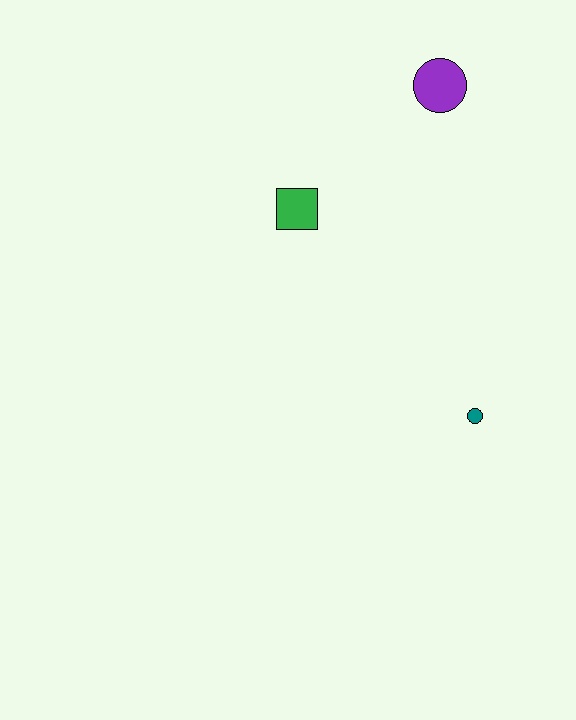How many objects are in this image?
There are 3 objects.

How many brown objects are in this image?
There are no brown objects.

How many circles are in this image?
There are 2 circles.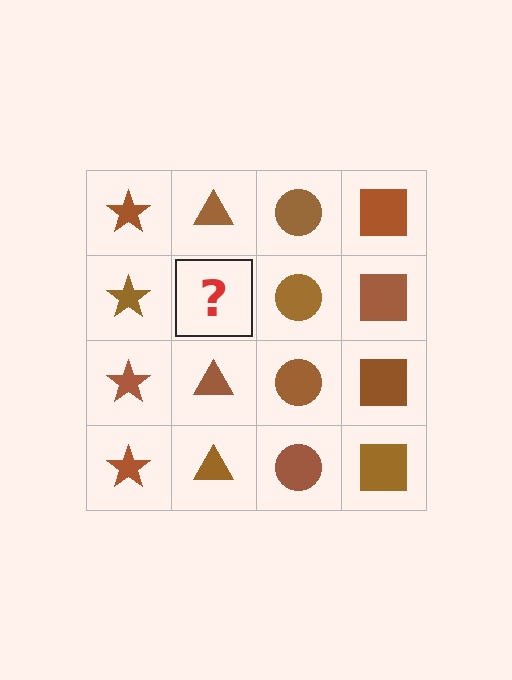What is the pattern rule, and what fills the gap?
The rule is that each column has a consistent shape. The gap should be filled with a brown triangle.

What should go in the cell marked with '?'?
The missing cell should contain a brown triangle.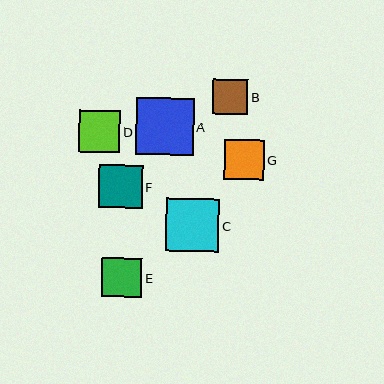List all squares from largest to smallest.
From largest to smallest: A, C, F, D, G, E, B.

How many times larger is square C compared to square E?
Square C is approximately 1.3 times the size of square E.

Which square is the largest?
Square A is the largest with a size of approximately 58 pixels.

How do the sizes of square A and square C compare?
Square A and square C are approximately the same size.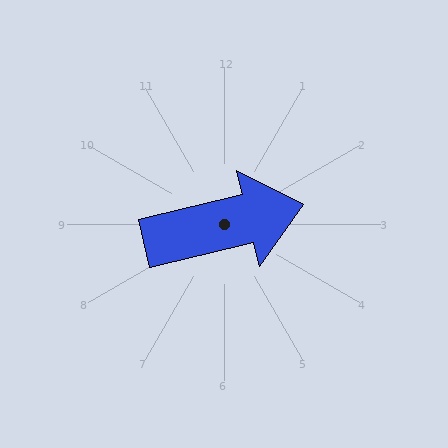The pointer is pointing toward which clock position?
Roughly 3 o'clock.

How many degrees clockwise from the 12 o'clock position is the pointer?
Approximately 76 degrees.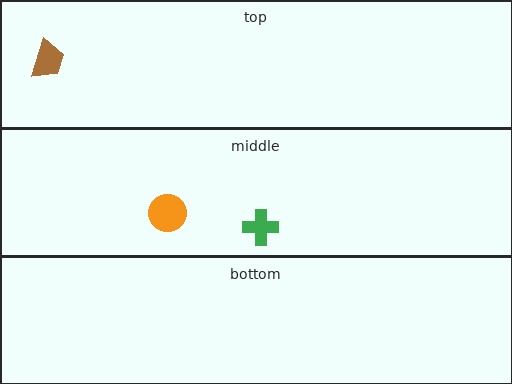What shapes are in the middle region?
The orange circle, the green cross.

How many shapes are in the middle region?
2.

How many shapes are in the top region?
1.